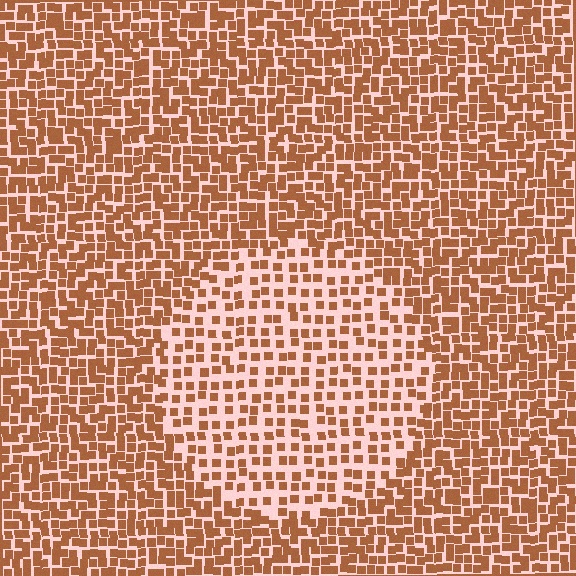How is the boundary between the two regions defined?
The boundary is defined by a change in element density (approximately 1.8x ratio). All elements are the same color, size, and shape.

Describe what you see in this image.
The image contains small brown elements arranged at two different densities. A circle-shaped region is visible where the elements are less densely packed than the surrounding area.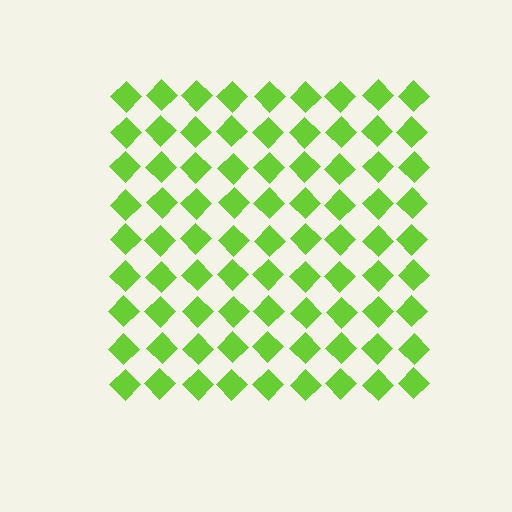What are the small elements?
The small elements are diamonds.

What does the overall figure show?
The overall figure shows a square.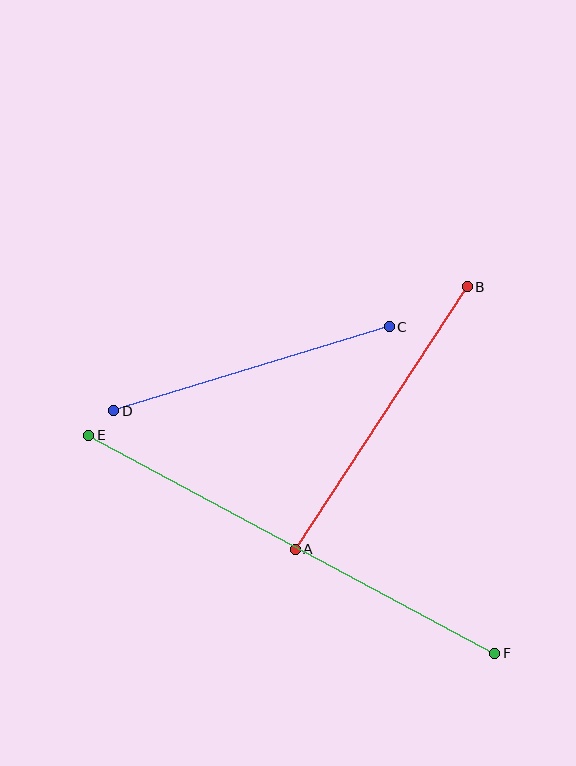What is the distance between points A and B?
The distance is approximately 314 pixels.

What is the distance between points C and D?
The distance is approximately 288 pixels.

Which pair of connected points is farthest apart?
Points E and F are farthest apart.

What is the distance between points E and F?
The distance is approximately 461 pixels.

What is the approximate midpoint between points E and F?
The midpoint is at approximately (292, 544) pixels.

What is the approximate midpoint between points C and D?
The midpoint is at approximately (251, 369) pixels.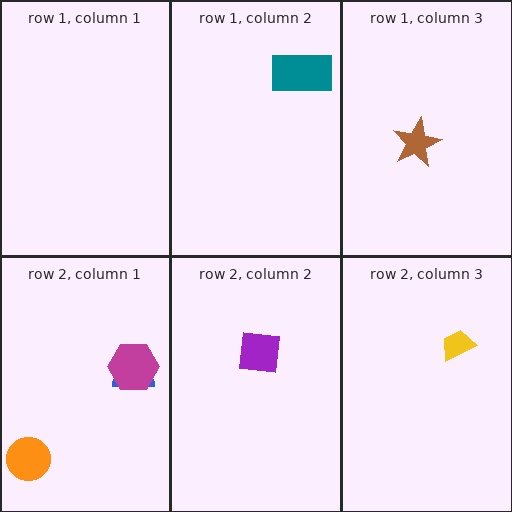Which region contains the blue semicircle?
The row 2, column 1 region.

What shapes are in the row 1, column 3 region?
The brown star.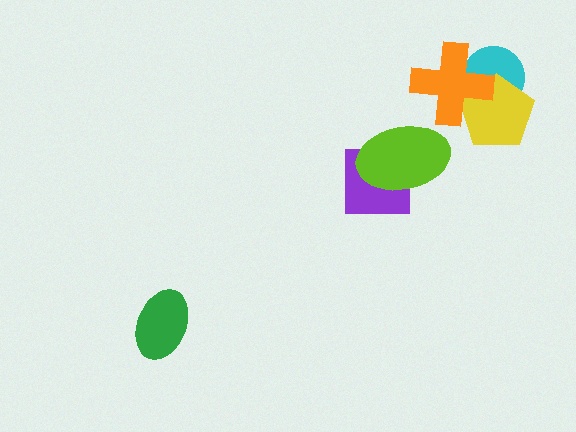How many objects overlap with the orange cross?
2 objects overlap with the orange cross.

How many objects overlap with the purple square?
1 object overlaps with the purple square.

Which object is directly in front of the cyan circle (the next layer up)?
The yellow pentagon is directly in front of the cyan circle.